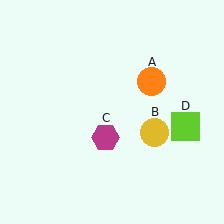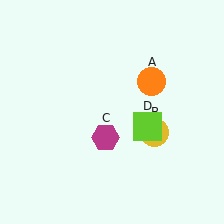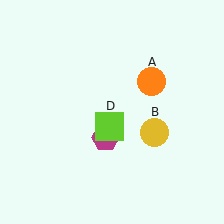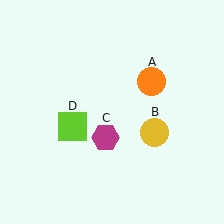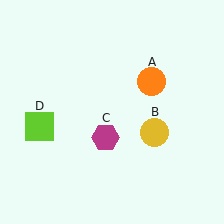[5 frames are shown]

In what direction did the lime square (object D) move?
The lime square (object D) moved left.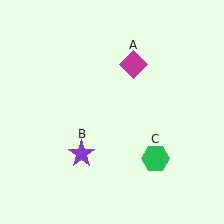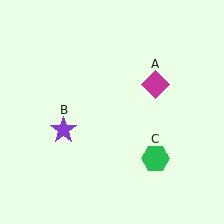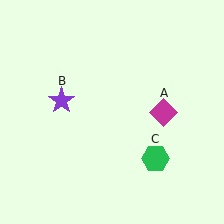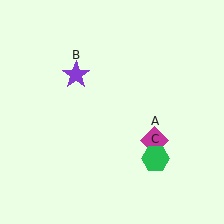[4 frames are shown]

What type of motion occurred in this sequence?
The magenta diamond (object A), purple star (object B) rotated clockwise around the center of the scene.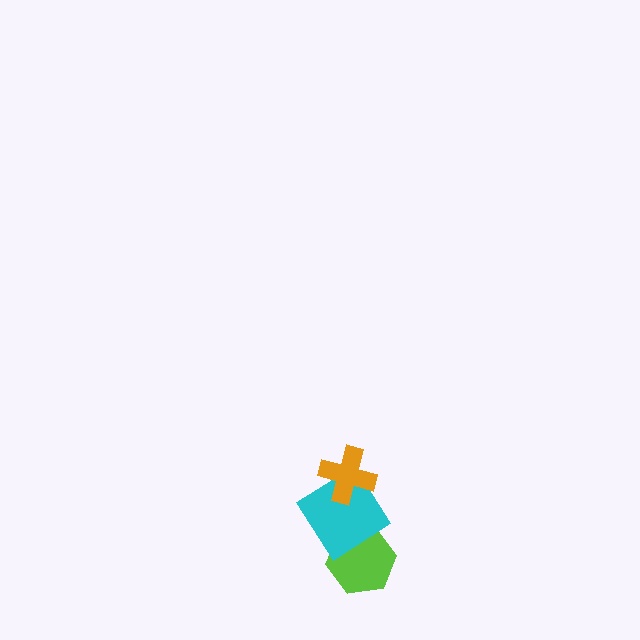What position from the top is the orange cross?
The orange cross is 1st from the top.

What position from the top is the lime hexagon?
The lime hexagon is 3rd from the top.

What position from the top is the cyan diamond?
The cyan diamond is 2nd from the top.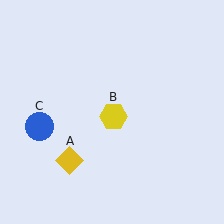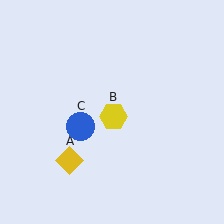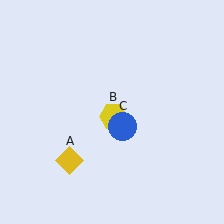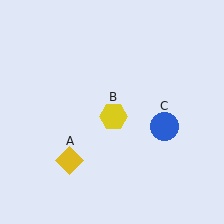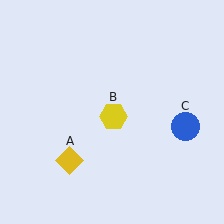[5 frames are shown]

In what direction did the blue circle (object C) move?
The blue circle (object C) moved right.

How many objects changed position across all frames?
1 object changed position: blue circle (object C).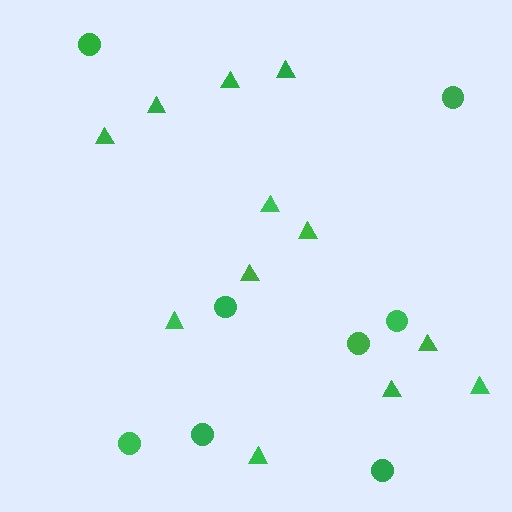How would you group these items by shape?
There are 2 groups: one group of triangles (12) and one group of circles (8).